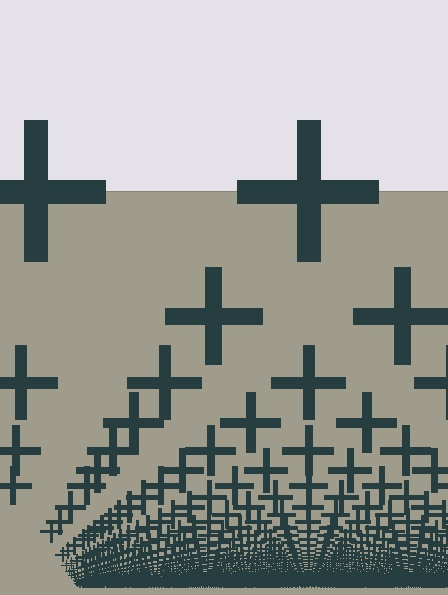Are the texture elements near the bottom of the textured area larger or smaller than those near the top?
Smaller. The gradient is inverted — elements near the bottom are smaller and denser.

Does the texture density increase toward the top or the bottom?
Density increases toward the bottom.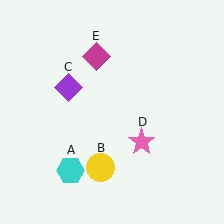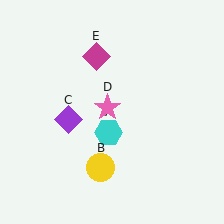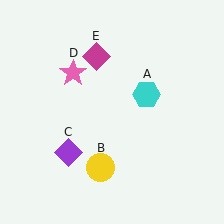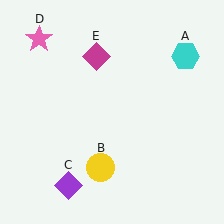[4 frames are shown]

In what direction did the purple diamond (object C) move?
The purple diamond (object C) moved down.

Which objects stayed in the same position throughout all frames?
Yellow circle (object B) and magenta diamond (object E) remained stationary.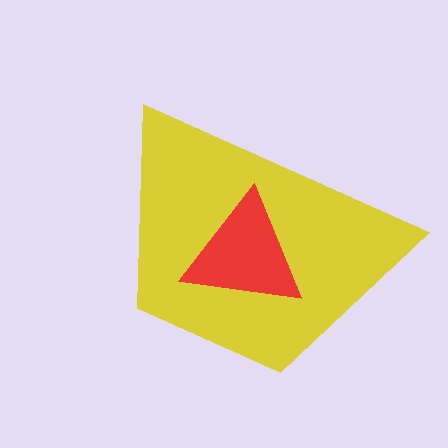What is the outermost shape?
The yellow trapezoid.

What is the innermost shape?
The red triangle.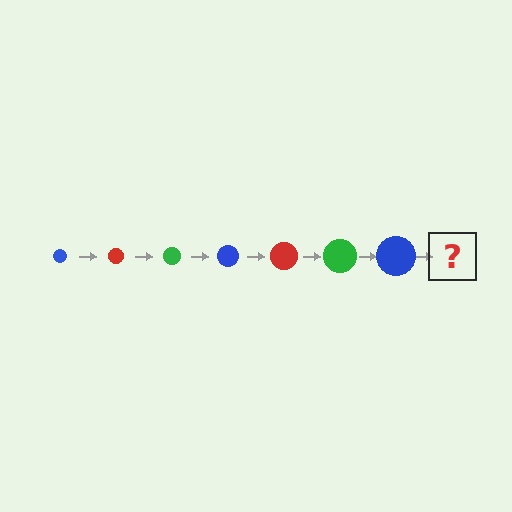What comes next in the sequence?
The next element should be a red circle, larger than the previous one.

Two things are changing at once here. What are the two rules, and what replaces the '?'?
The two rules are that the circle grows larger each step and the color cycles through blue, red, and green. The '?' should be a red circle, larger than the previous one.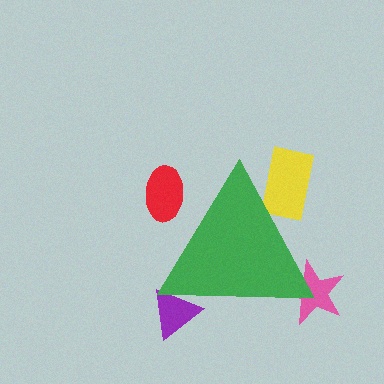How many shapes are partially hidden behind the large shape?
4 shapes are partially hidden.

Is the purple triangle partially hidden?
Yes, the purple triangle is partially hidden behind the green triangle.